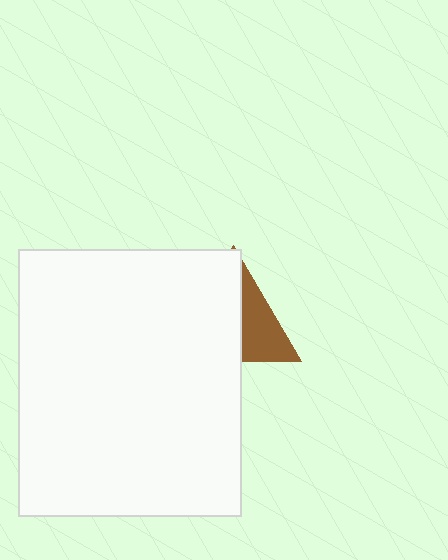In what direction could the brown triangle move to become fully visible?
The brown triangle could move right. That would shift it out from behind the white rectangle entirely.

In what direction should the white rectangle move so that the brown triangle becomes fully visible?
The white rectangle should move left. That is the shortest direction to clear the overlap and leave the brown triangle fully visible.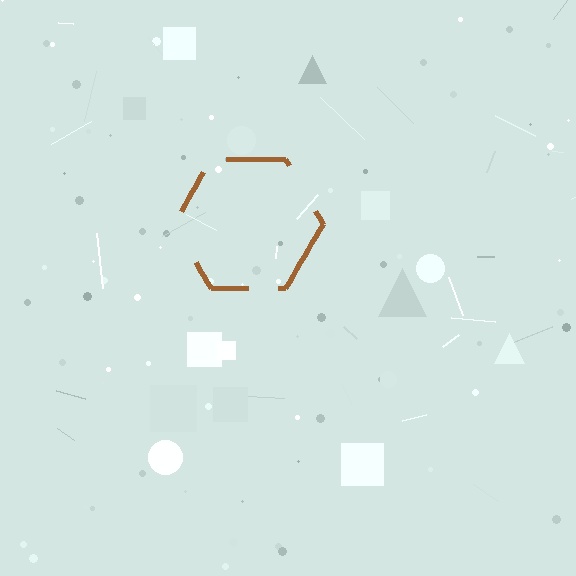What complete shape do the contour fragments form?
The contour fragments form a hexagon.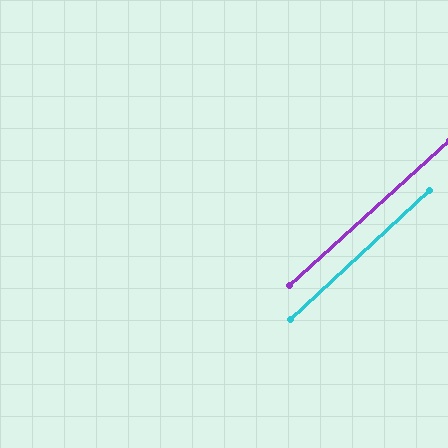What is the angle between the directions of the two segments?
Approximately 1 degree.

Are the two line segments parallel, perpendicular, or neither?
Parallel — their directions differ by only 0.7°.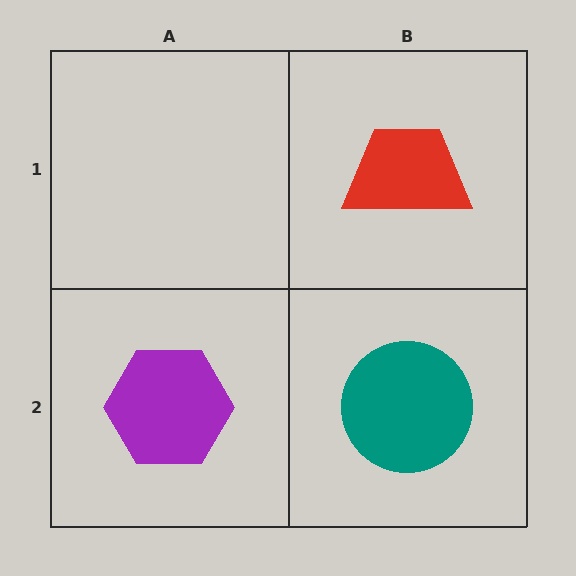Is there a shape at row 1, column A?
No, that cell is empty.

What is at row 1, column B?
A red trapezoid.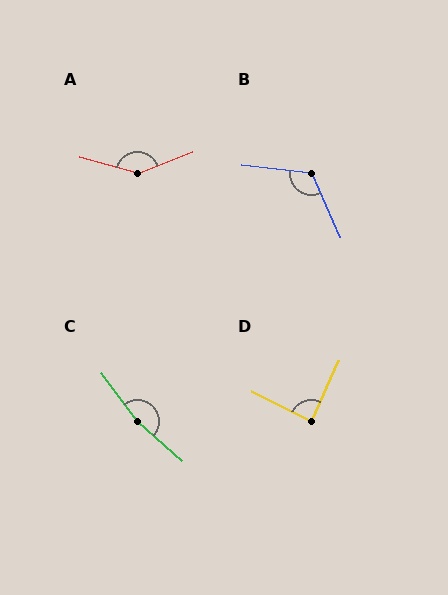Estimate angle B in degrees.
Approximately 121 degrees.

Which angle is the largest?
C, at approximately 168 degrees.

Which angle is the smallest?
D, at approximately 89 degrees.